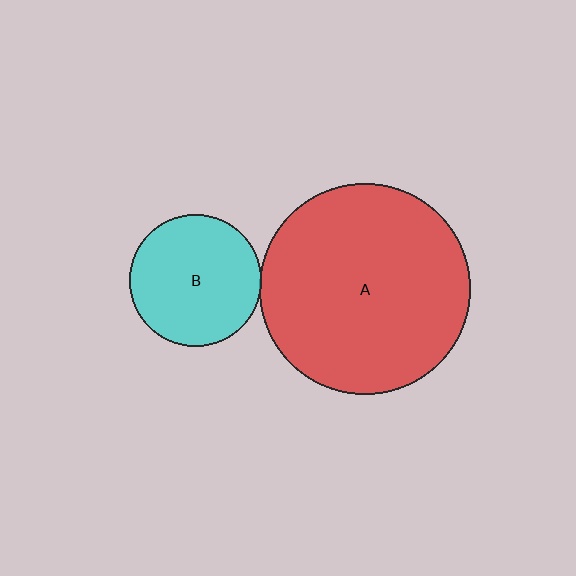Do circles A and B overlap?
Yes.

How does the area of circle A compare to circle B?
Approximately 2.6 times.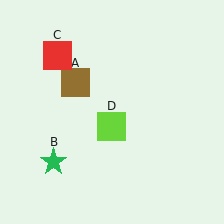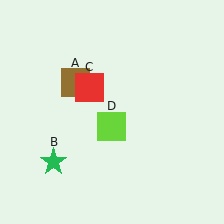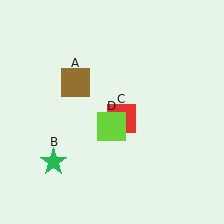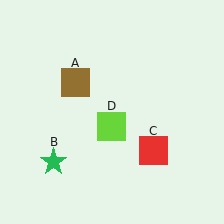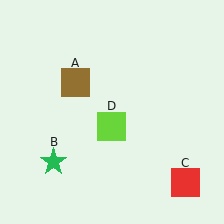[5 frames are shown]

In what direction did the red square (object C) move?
The red square (object C) moved down and to the right.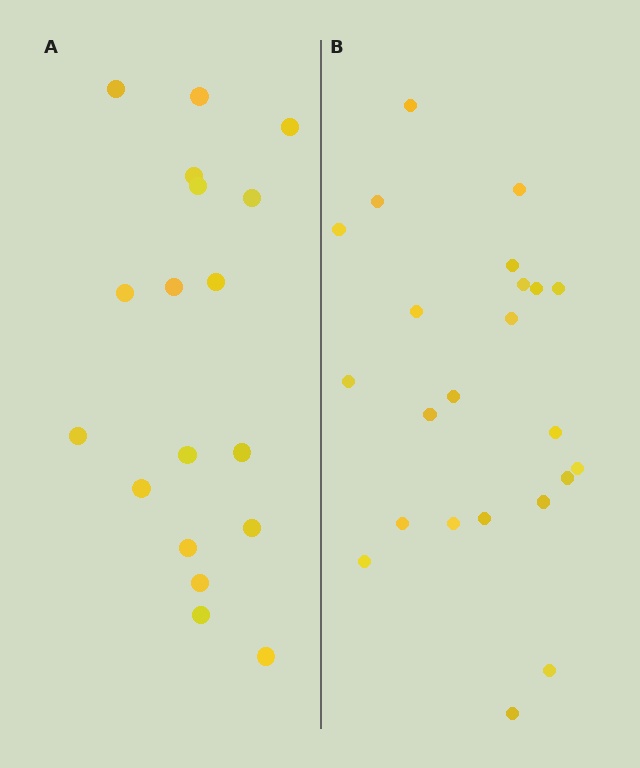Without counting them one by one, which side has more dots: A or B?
Region B (the right region) has more dots.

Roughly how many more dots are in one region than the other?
Region B has about 5 more dots than region A.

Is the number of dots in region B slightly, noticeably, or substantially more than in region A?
Region B has noticeably more, but not dramatically so. The ratio is roughly 1.3 to 1.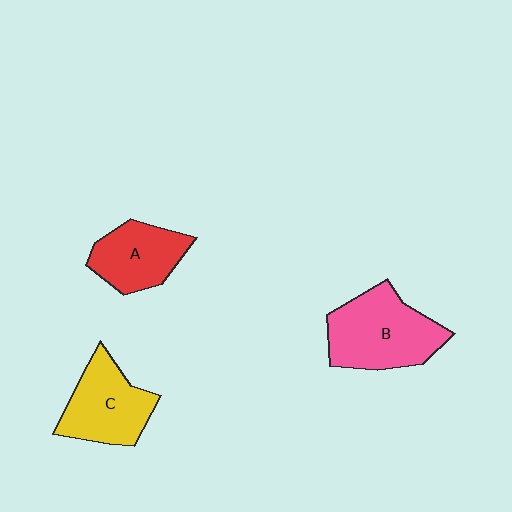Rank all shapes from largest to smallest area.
From largest to smallest: B (pink), C (yellow), A (red).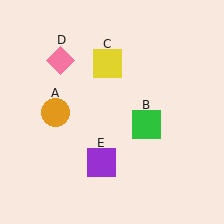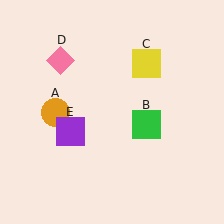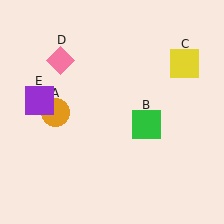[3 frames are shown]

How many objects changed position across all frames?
2 objects changed position: yellow square (object C), purple square (object E).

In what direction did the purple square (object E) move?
The purple square (object E) moved up and to the left.